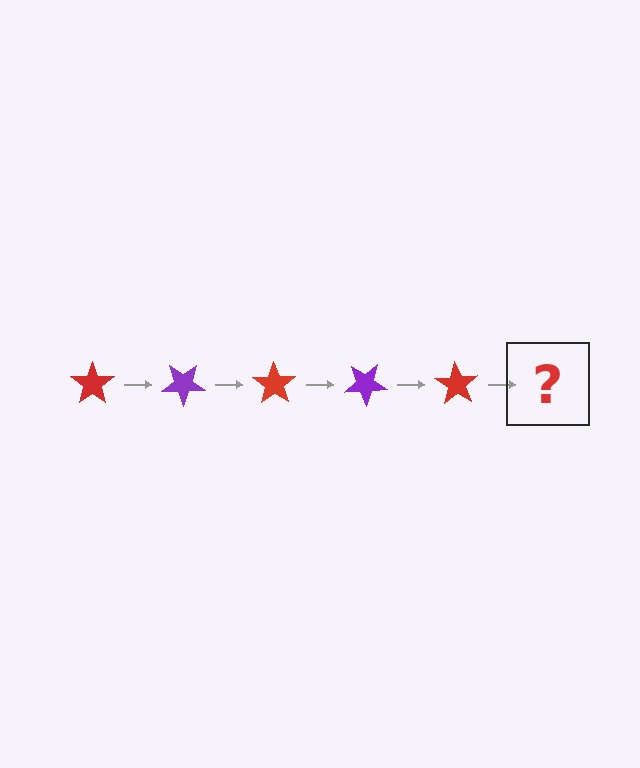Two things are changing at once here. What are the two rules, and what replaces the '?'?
The two rules are that it rotates 35 degrees each step and the color cycles through red and purple. The '?' should be a purple star, rotated 175 degrees from the start.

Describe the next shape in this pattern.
It should be a purple star, rotated 175 degrees from the start.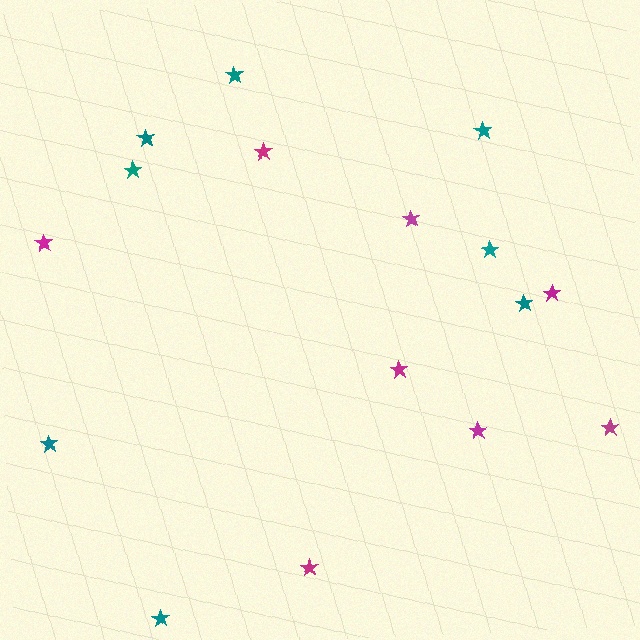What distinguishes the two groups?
There are 2 groups: one group of teal stars (8) and one group of magenta stars (8).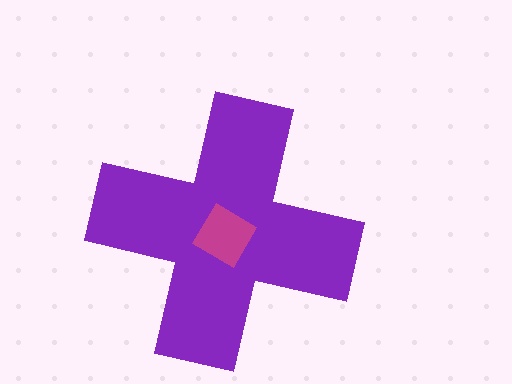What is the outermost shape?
The purple cross.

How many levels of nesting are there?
2.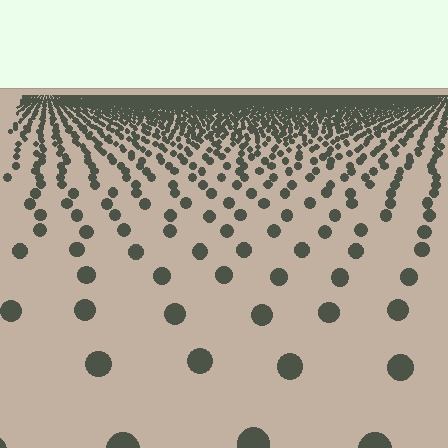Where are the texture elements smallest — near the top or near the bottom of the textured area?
Near the top.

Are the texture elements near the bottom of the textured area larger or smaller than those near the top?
Larger. Near the bottom, elements are closer to the viewer and appear at a bigger on-screen size.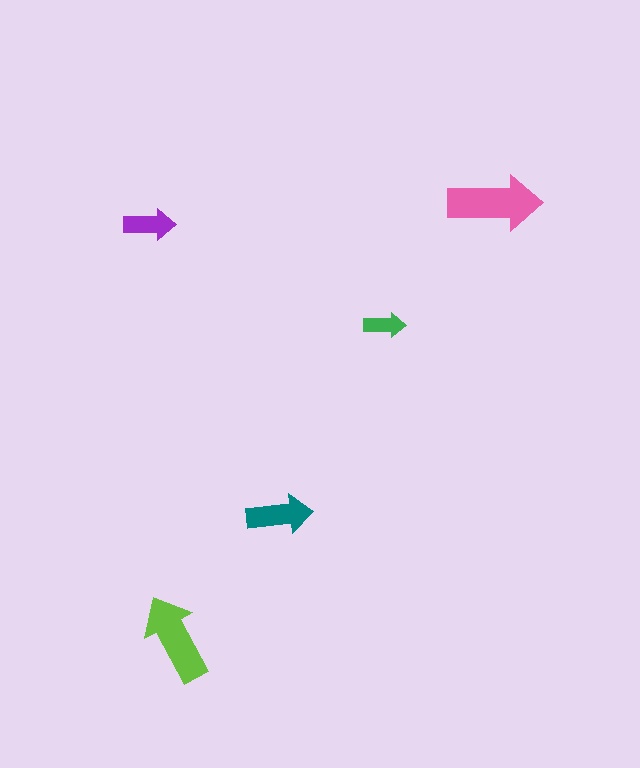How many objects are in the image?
There are 5 objects in the image.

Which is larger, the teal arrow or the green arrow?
The teal one.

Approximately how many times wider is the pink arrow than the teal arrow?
About 1.5 times wider.